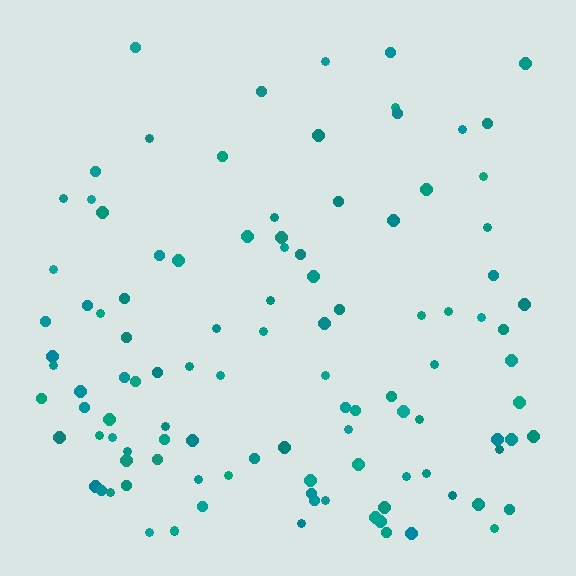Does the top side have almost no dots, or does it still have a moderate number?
Still a moderate number, just noticeably fewer than the bottom.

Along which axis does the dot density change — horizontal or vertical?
Vertical.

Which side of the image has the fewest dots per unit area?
The top.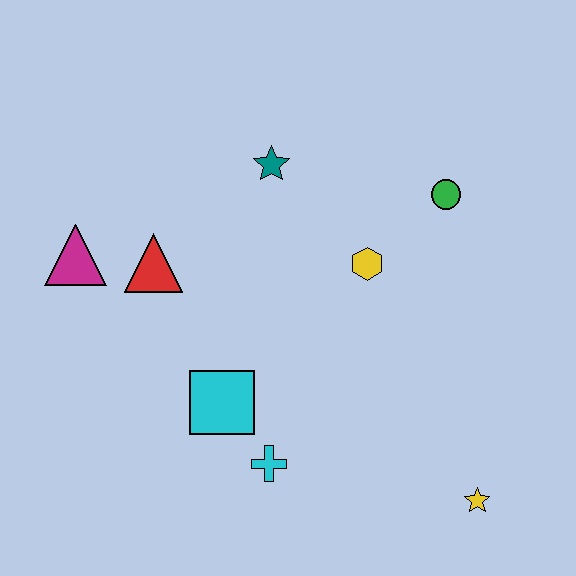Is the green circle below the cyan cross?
No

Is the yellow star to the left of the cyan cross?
No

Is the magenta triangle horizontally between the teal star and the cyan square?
No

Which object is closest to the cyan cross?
The cyan square is closest to the cyan cross.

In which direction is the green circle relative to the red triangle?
The green circle is to the right of the red triangle.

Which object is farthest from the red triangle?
The yellow star is farthest from the red triangle.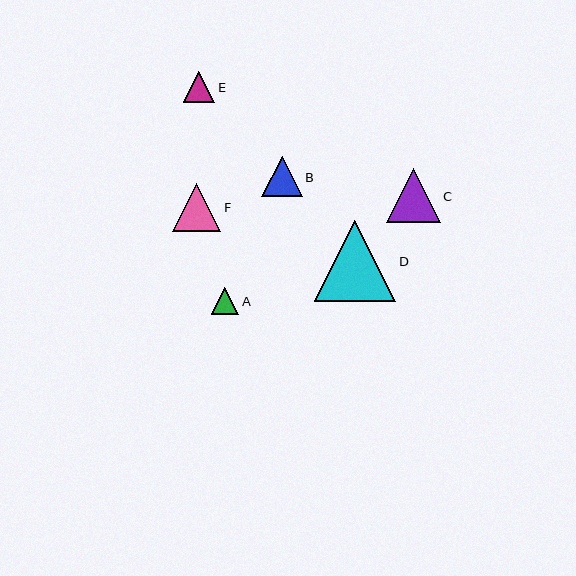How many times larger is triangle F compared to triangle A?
Triangle F is approximately 1.8 times the size of triangle A.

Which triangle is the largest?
Triangle D is the largest with a size of approximately 81 pixels.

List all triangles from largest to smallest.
From largest to smallest: D, C, F, B, E, A.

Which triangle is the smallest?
Triangle A is the smallest with a size of approximately 27 pixels.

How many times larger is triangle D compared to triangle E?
Triangle D is approximately 2.6 times the size of triangle E.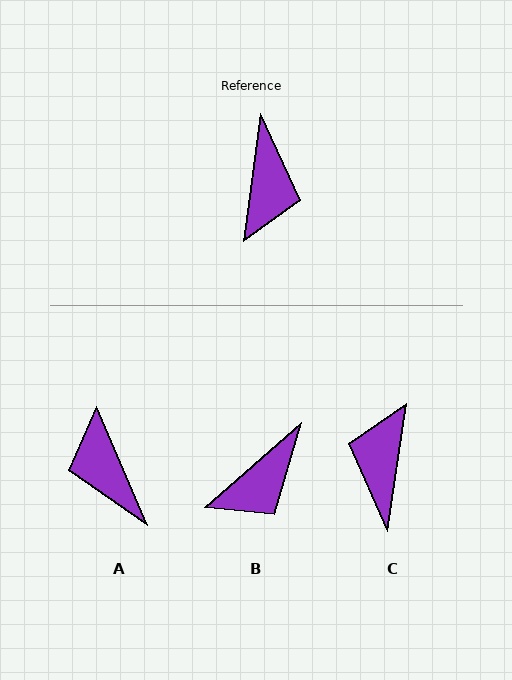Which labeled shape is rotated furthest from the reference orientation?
C, about 179 degrees away.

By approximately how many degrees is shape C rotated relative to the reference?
Approximately 179 degrees counter-clockwise.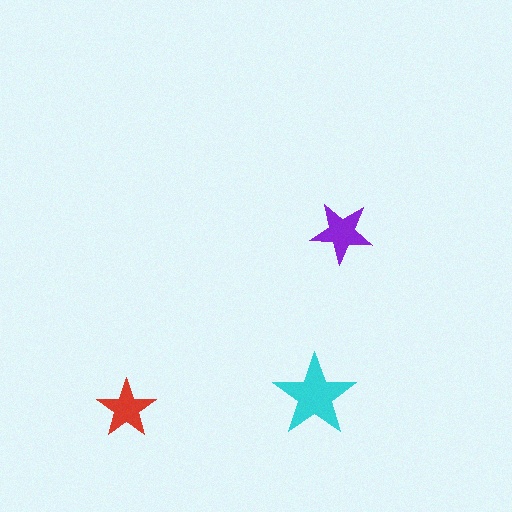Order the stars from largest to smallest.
the cyan one, the purple one, the red one.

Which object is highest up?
The purple star is topmost.